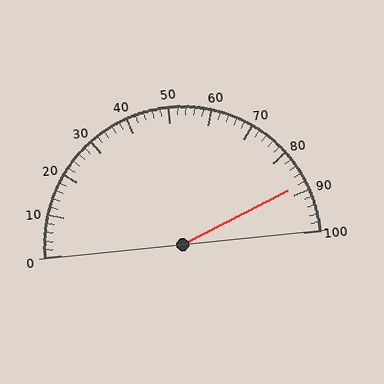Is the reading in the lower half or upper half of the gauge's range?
The reading is in the upper half of the range (0 to 100).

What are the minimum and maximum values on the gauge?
The gauge ranges from 0 to 100.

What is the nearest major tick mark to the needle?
The nearest major tick mark is 90.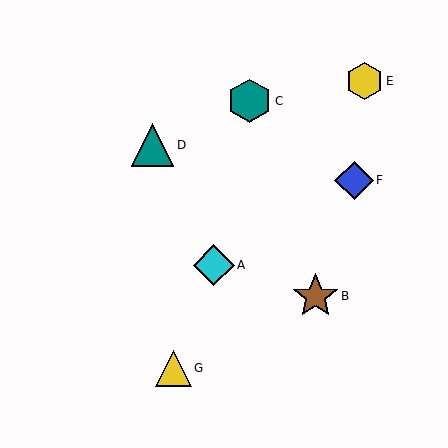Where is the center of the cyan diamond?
The center of the cyan diamond is at (214, 265).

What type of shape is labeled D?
Shape D is a teal triangle.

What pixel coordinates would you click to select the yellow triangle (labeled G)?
Click at (173, 368) to select the yellow triangle G.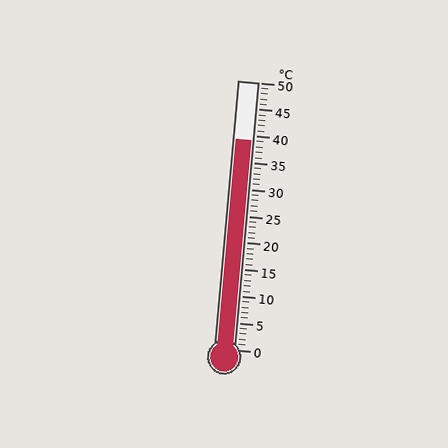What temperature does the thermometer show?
The thermometer shows approximately 39°C.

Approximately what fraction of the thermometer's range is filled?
The thermometer is filled to approximately 80% of its range.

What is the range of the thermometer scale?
The thermometer scale ranges from 0°C to 50°C.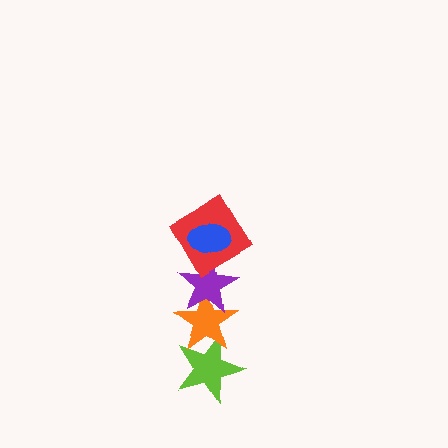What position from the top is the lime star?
The lime star is 5th from the top.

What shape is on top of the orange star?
The purple star is on top of the orange star.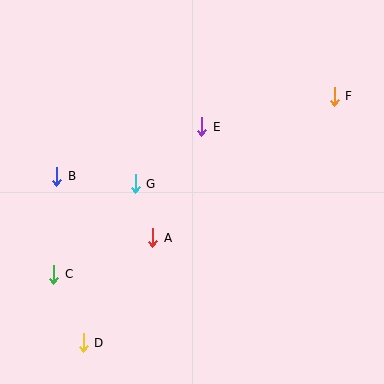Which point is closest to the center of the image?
Point G at (135, 184) is closest to the center.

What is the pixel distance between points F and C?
The distance between F and C is 332 pixels.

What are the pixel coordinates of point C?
Point C is at (54, 274).